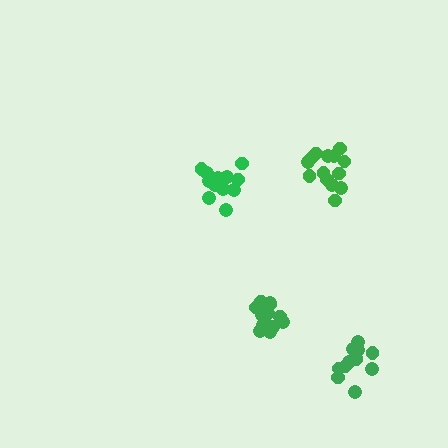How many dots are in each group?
Group 1: 14 dots, Group 2: 15 dots, Group 3: 12 dots, Group 4: 12 dots (53 total).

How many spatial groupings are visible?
There are 4 spatial groupings.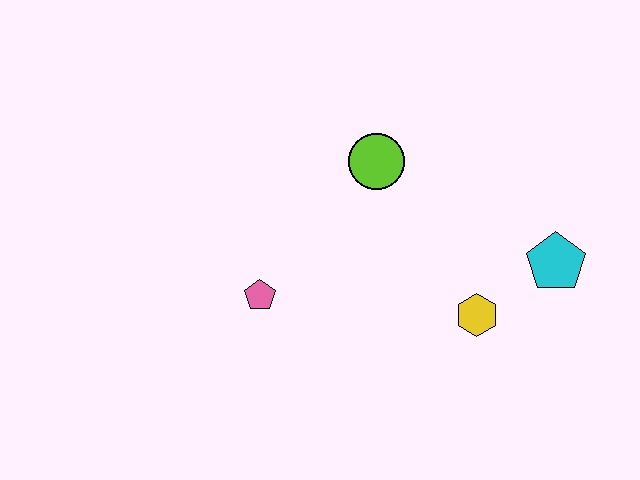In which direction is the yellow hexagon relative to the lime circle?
The yellow hexagon is below the lime circle.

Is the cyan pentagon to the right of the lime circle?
Yes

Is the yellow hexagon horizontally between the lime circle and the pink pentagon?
No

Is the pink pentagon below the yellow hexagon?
No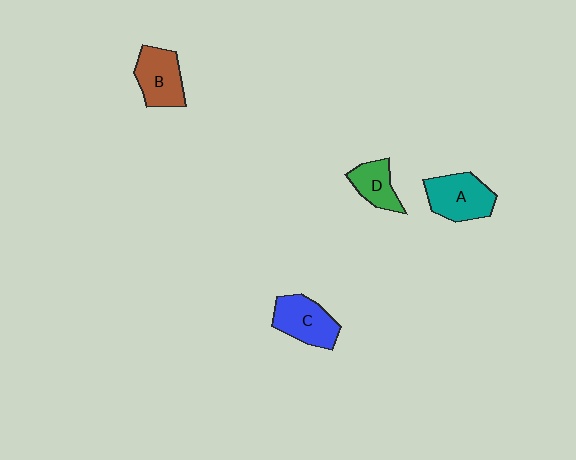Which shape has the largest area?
Shape A (teal).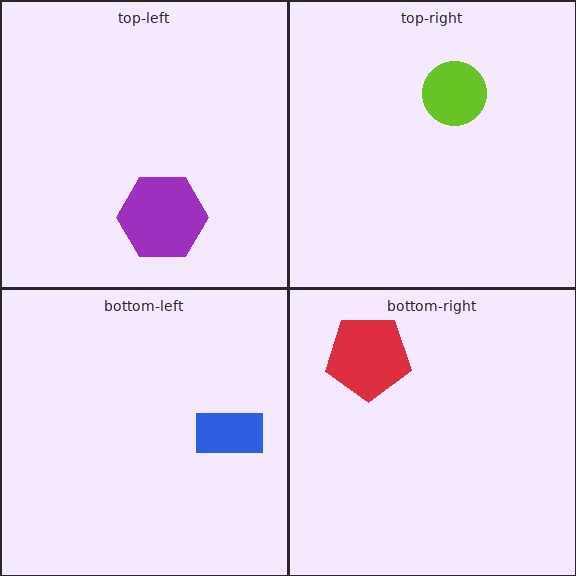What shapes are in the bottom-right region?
The red pentagon.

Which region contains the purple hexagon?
The top-left region.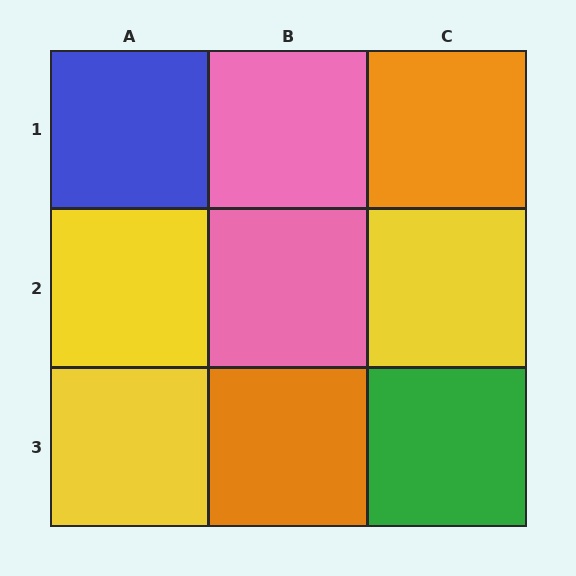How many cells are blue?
1 cell is blue.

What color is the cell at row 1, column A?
Blue.